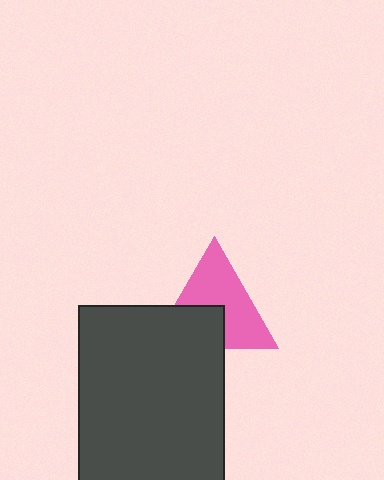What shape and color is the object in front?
The object in front is a dark gray rectangle.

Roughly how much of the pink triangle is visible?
About half of it is visible (roughly 62%).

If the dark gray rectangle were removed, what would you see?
You would see the complete pink triangle.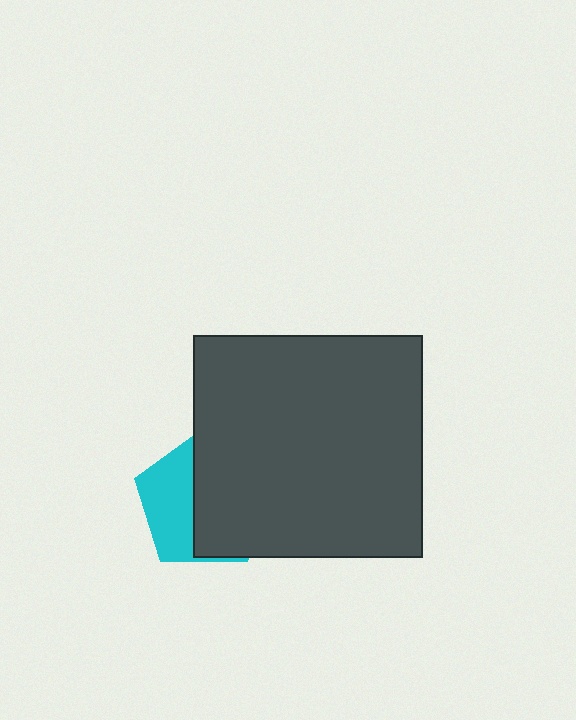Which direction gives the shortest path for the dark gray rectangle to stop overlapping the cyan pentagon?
Moving right gives the shortest separation.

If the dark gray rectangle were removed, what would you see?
You would see the complete cyan pentagon.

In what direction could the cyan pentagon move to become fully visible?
The cyan pentagon could move left. That would shift it out from behind the dark gray rectangle entirely.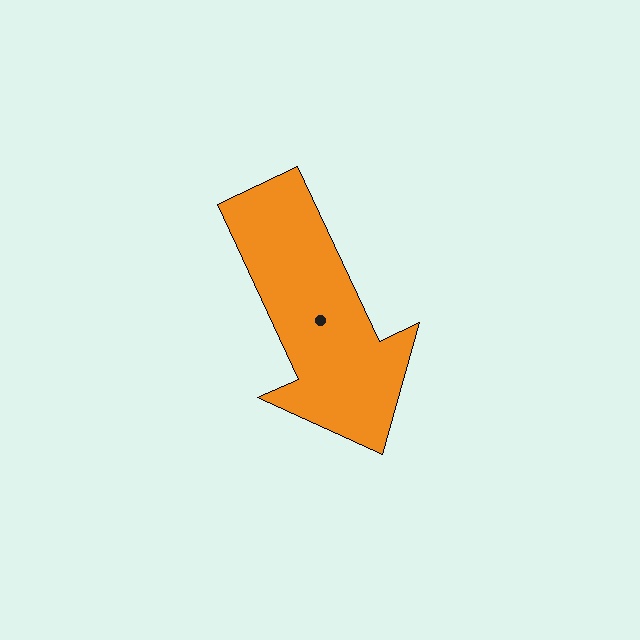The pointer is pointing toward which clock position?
Roughly 5 o'clock.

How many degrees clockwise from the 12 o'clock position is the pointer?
Approximately 155 degrees.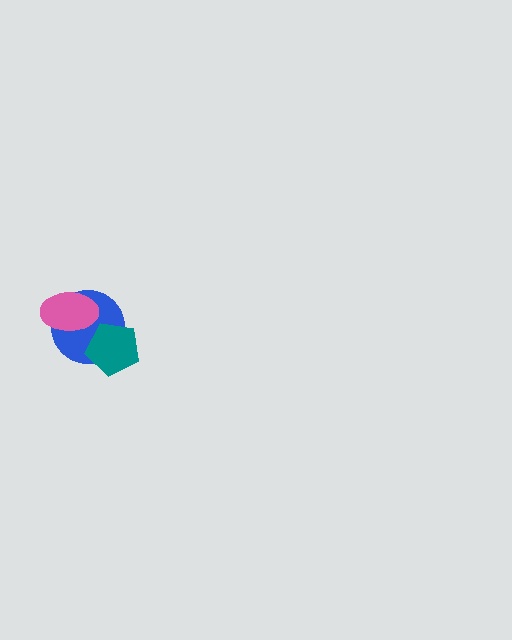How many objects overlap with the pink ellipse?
1 object overlaps with the pink ellipse.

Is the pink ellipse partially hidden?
No, no other shape covers it.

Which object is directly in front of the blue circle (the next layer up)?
The teal pentagon is directly in front of the blue circle.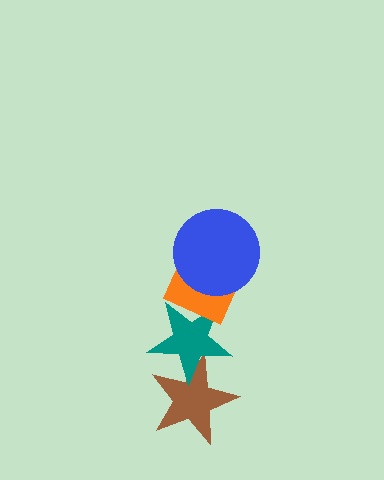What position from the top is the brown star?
The brown star is 4th from the top.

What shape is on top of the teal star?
The orange diamond is on top of the teal star.